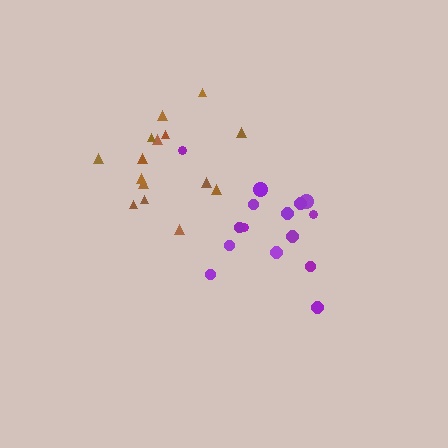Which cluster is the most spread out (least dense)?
Purple.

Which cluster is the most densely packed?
Brown.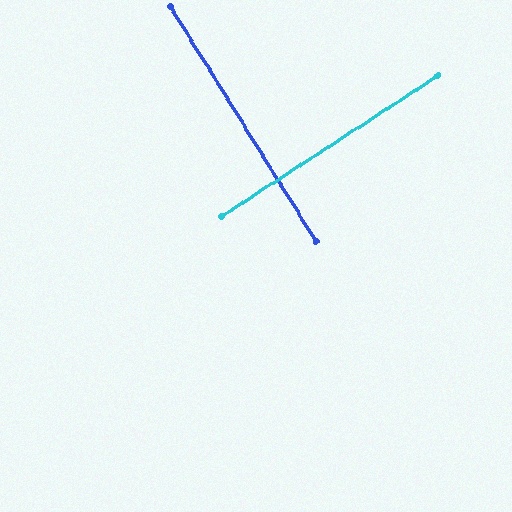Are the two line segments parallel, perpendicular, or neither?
Perpendicular — they meet at approximately 89°.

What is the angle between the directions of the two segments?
Approximately 89 degrees.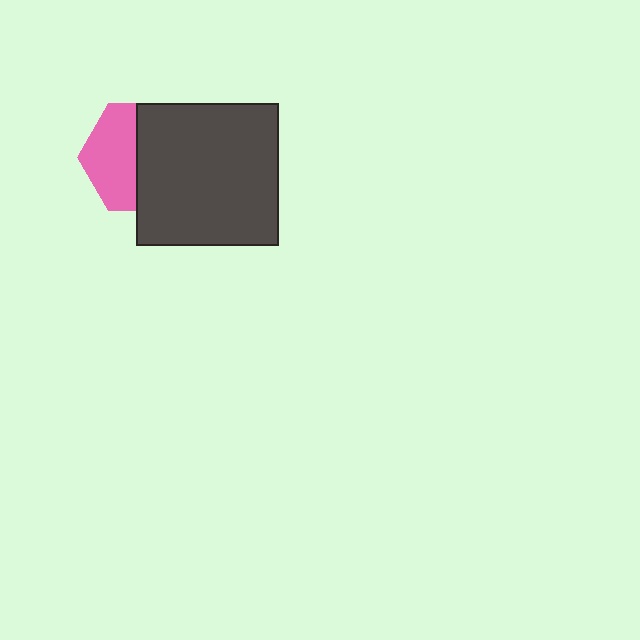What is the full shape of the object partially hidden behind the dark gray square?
The partially hidden object is a pink hexagon.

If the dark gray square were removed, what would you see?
You would see the complete pink hexagon.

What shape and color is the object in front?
The object in front is a dark gray square.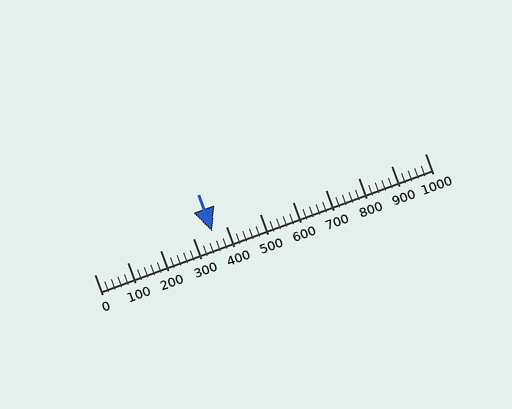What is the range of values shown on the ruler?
The ruler shows values from 0 to 1000.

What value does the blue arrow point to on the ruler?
The blue arrow points to approximately 358.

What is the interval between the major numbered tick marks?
The major tick marks are spaced 100 units apart.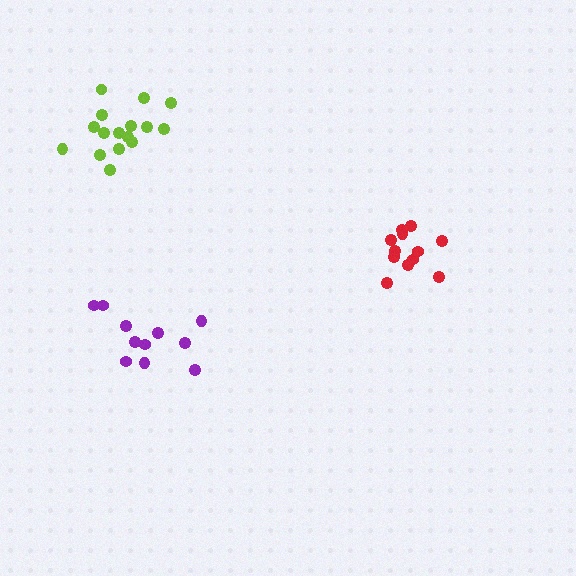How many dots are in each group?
Group 1: 11 dots, Group 2: 12 dots, Group 3: 17 dots (40 total).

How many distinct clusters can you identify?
There are 3 distinct clusters.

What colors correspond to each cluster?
The clusters are colored: purple, red, lime.